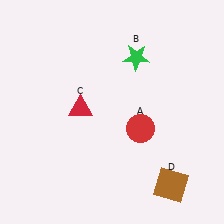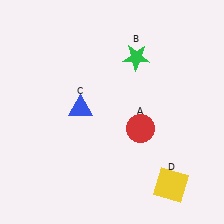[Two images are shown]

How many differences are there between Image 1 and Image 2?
There are 2 differences between the two images.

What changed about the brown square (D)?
In Image 1, D is brown. In Image 2, it changed to yellow.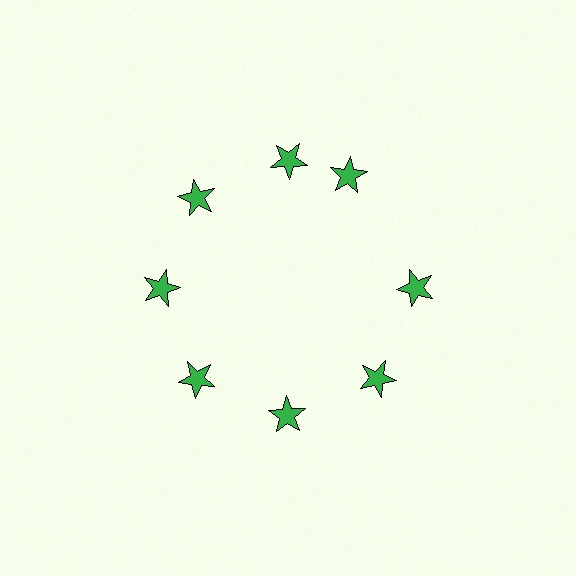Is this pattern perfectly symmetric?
No. The 8 green stars are arranged in a ring, but one element near the 2 o'clock position is rotated out of alignment along the ring, breaking the 8-fold rotational symmetry.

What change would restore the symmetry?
The symmetry would be restored by rotating it back into even spacing with its neighbors so that all 8 stars sit at equal angles and equal distance from the center.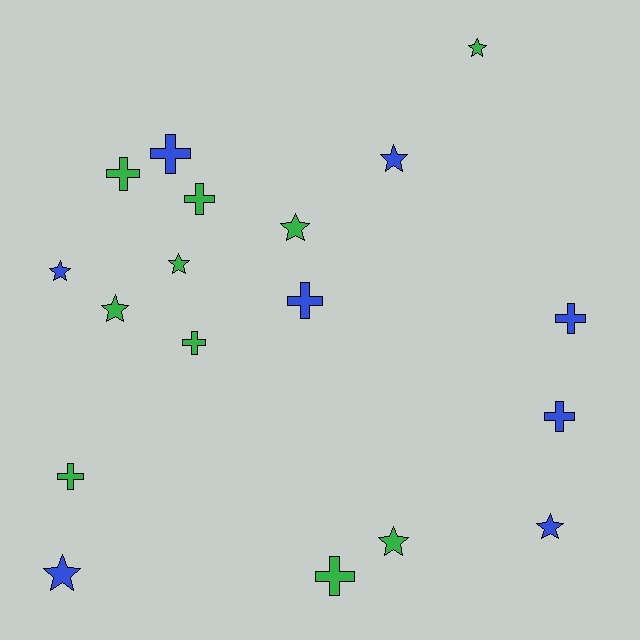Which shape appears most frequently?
Star, with 9 objects.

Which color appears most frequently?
Green, with 10 objects.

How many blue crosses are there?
There are 4 blue crosses.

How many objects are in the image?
There are 18 objects.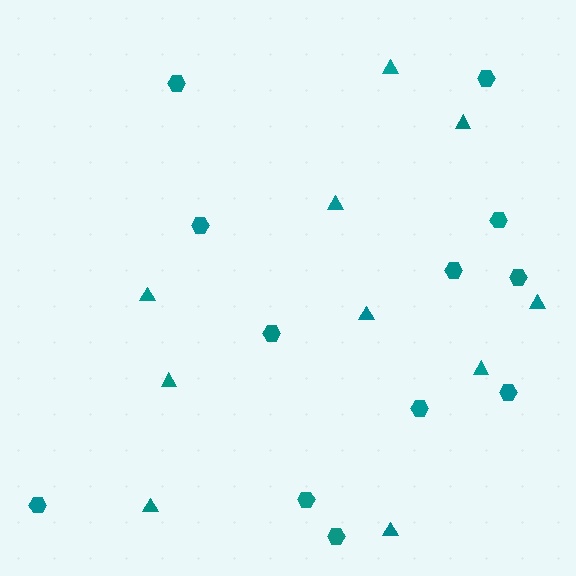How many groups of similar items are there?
There are 2 groups: one group of triangles (10) and one group of hexagons (12).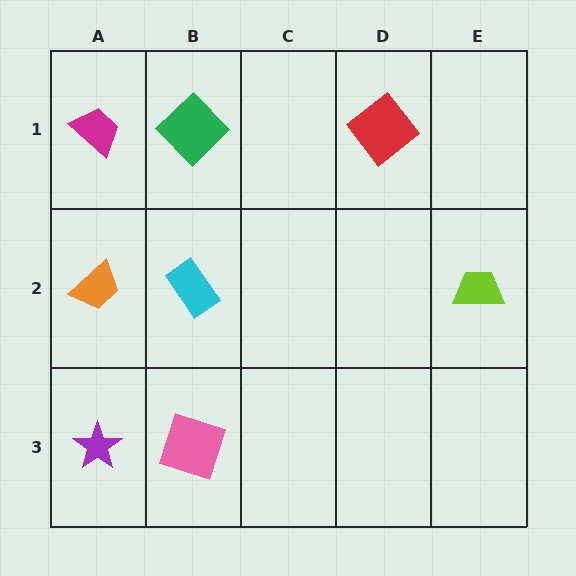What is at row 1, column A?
A magenta trapezoid.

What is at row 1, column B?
A green diamond.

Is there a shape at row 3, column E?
No, that cell is empty.